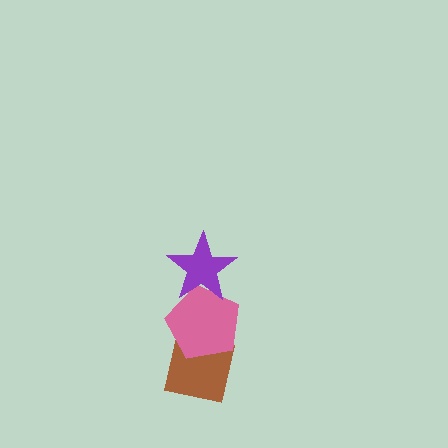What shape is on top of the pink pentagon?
The purple star is on top of the pink pentagon.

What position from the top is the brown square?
The brown square is 3rd from the top.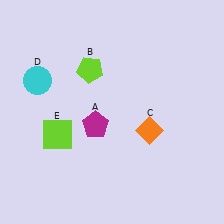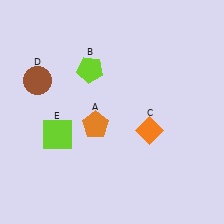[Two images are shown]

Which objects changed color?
A changed from magenta to orange. D changed from cyan to brown.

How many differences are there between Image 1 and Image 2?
There are 2 differences between the two images.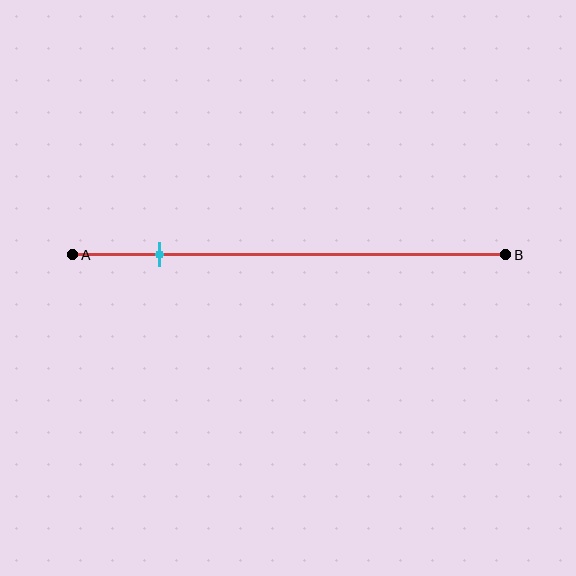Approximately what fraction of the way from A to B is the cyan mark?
The cyan mark is approximately 20% of the way from A to B.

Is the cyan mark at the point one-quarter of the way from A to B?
No, the mark is at about 20% from A, not at the 25% one-quarter point.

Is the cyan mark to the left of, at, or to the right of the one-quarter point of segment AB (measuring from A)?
The cyan mark is to the left of the one-quarter point of segment AB.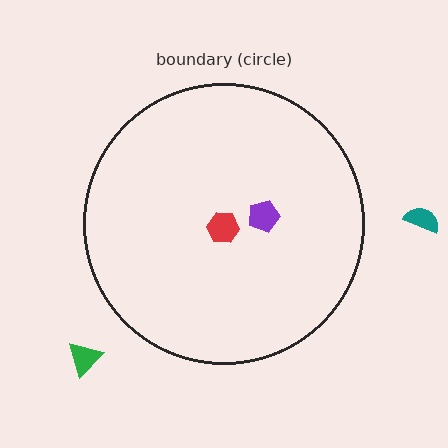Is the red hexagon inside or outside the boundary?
Inside.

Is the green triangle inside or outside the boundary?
Outside.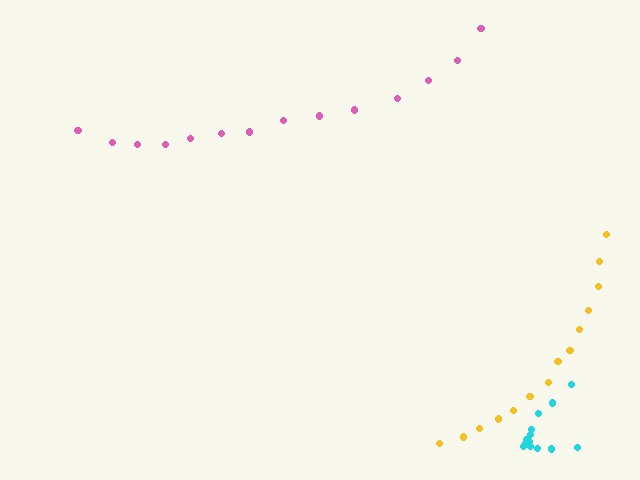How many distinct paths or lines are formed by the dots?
There are 3 distinct paths.